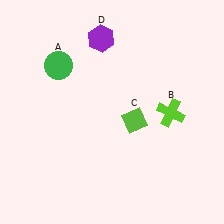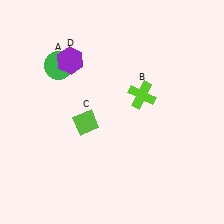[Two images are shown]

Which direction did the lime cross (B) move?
The lime cross (B) moved left.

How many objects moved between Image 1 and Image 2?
3 objects moved between the two images.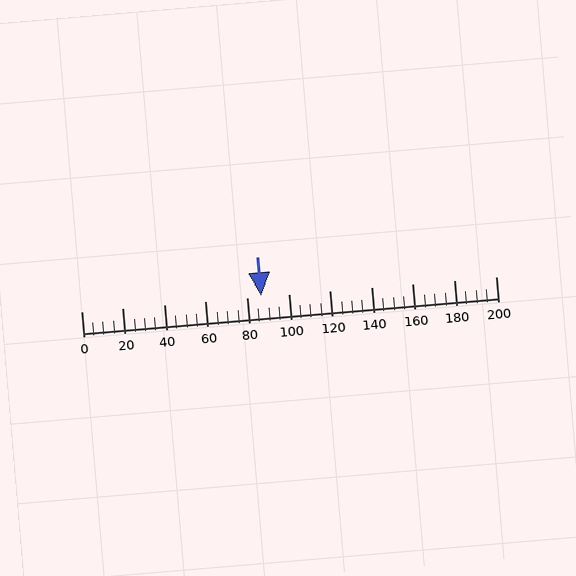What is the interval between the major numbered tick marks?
The major tick marks are spaced 20 units apart.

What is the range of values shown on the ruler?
The ruler shows values from 0 to 200.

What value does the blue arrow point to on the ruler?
The blue arrow points to approximately 87.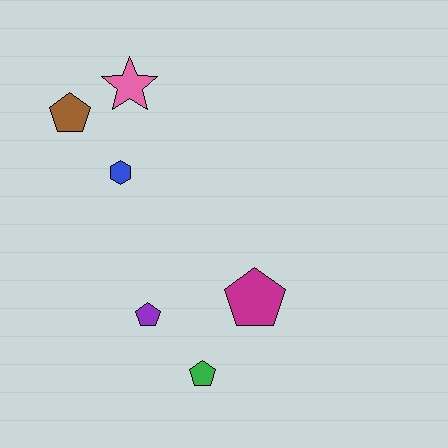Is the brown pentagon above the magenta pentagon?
Yes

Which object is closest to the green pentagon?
The purple pentagon is closest to the green pentagon.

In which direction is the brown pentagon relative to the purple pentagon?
The brown pentagon is above the purple pentagon.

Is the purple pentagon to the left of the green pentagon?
Yes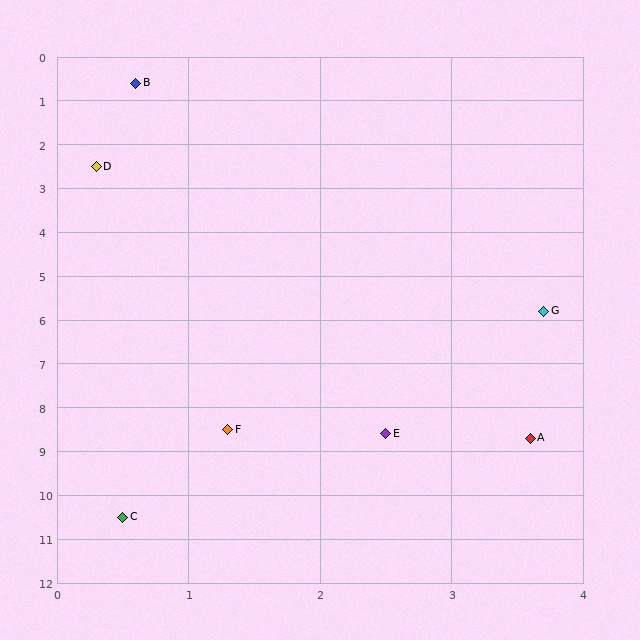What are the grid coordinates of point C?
Point C is at approximately (0.5, 10.5).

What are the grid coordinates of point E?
Point E is at approximately (2.5, 8.6).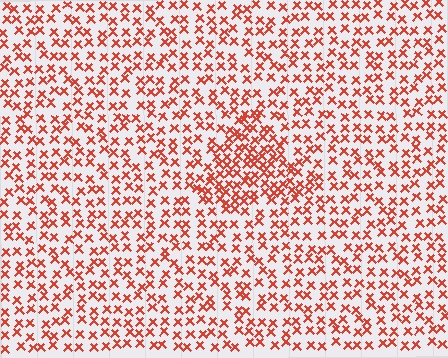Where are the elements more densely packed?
The elements are more densely packed inside the triangle boundary.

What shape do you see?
I see a triangle.